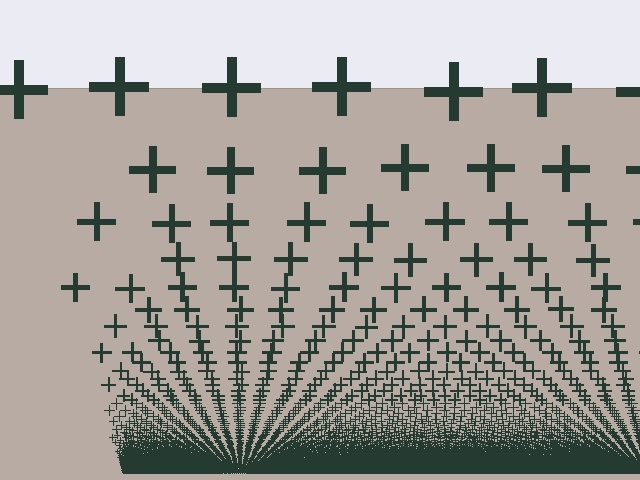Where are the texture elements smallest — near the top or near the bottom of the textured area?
Near the bottom.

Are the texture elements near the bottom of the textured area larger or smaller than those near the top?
Smaller. The gradient is inverted — elements near the bottom are smaller and denser.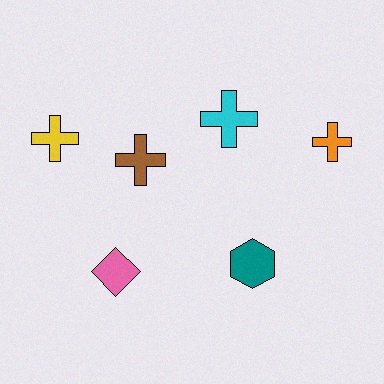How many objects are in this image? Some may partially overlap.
There are 6 objects.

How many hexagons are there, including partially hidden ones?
There is 1 hexagon.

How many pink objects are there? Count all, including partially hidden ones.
There is 1 pink object.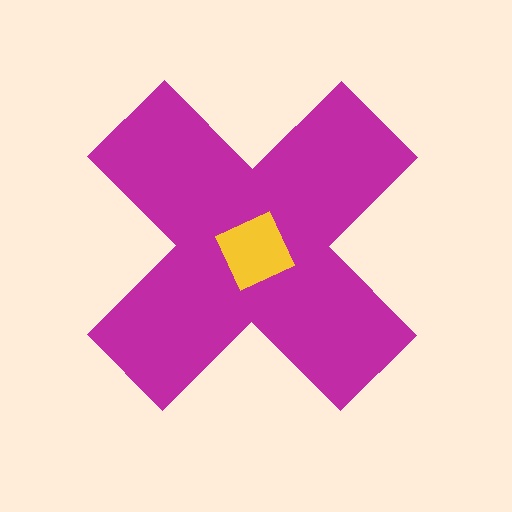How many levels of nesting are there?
2.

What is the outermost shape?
The magenta cross.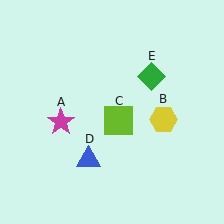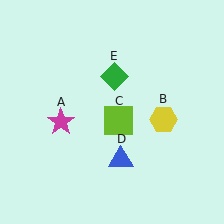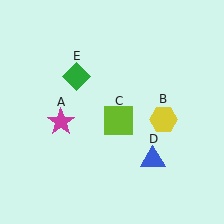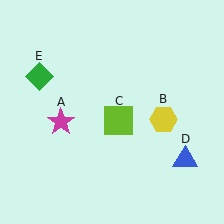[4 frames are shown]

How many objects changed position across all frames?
2 objects changed position: blue triangle (object D), green diamond (object E).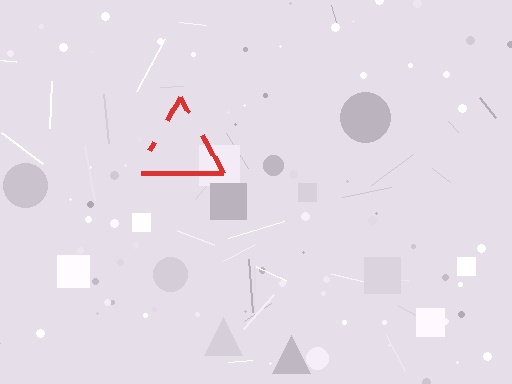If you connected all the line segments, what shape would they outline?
They would outline a triangle.